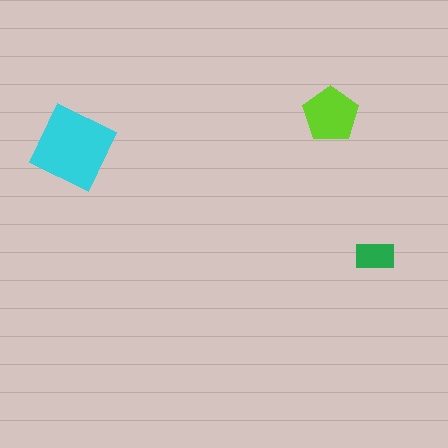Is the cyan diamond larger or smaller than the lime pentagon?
Larger.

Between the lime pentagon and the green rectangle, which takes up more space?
The lime pentagon.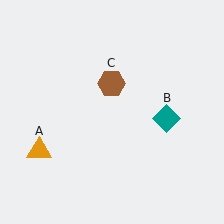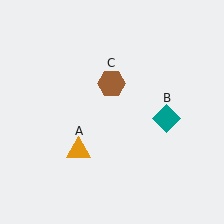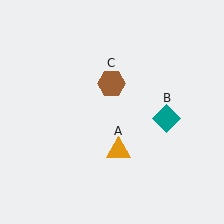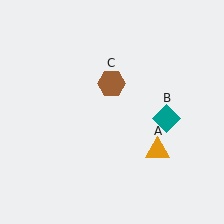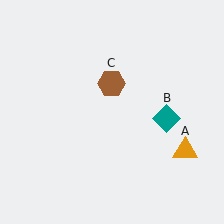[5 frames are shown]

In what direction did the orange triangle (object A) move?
The orange triangle (object A) moved right.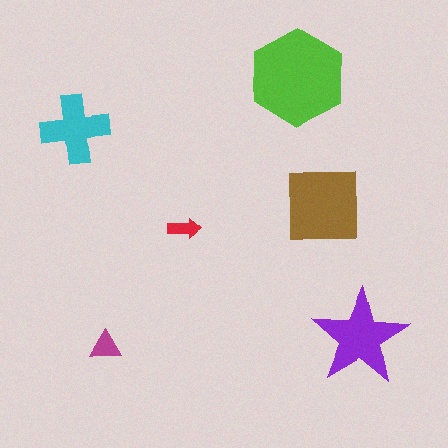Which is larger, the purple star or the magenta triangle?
The purple star.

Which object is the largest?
The lime hexagon.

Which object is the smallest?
The red arrow.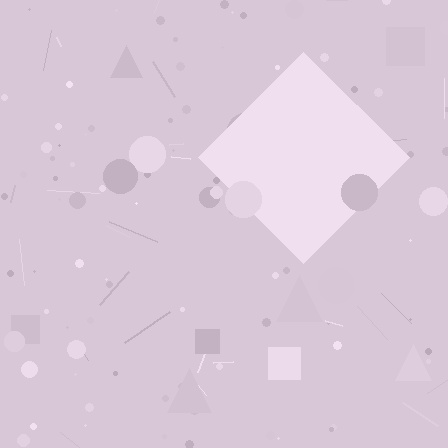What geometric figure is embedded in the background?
A diamond is embedded in the background.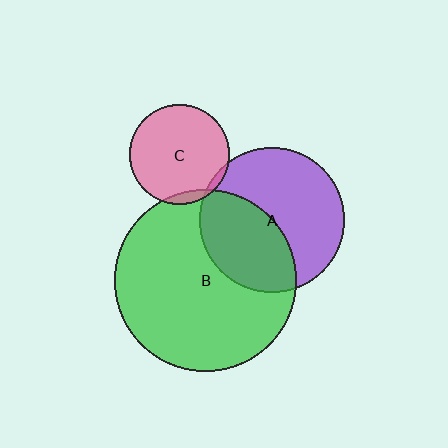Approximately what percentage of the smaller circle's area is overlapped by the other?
Approximately 40%.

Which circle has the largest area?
Circle B (green).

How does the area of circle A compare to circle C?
Approximately 2.1 times.